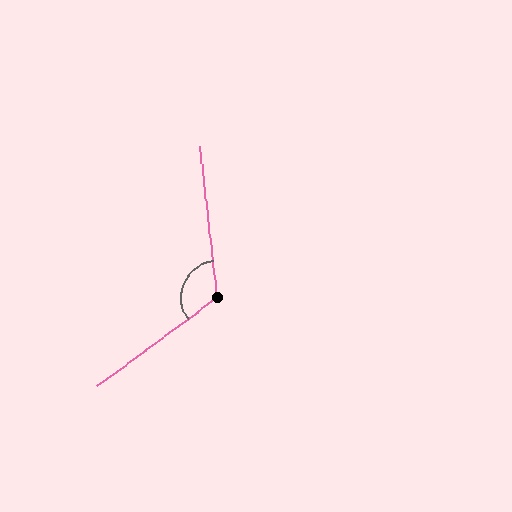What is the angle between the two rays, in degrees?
Approximately 120 degrees.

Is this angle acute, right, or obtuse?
It is obtuse.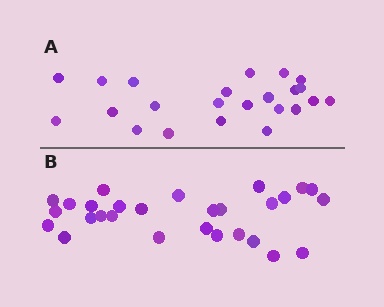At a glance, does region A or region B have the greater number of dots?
Region B (the bottom region) has more dots.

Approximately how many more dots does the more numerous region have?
Region B has about 5 more dots than region A.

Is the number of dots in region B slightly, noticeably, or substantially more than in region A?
Region B has only slightly more — the two regions are fairly close. The ratio is roughly 1.2 to 1.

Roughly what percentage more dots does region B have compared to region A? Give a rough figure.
About 20% more.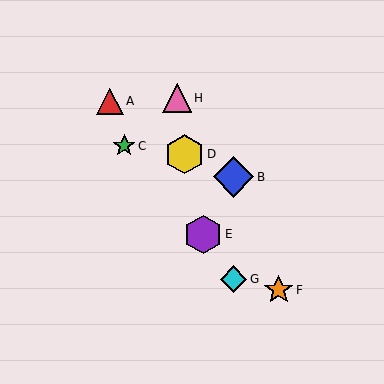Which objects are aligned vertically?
Objects B, G are aligned vertically.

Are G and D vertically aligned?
No, G is at x≈234 and D is at x≈185.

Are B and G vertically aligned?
Yes, both are at x≈234.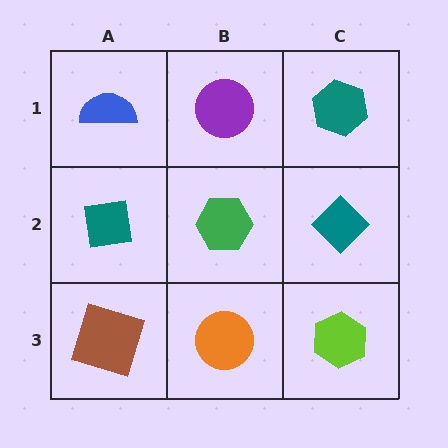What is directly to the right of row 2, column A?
A green hexagon.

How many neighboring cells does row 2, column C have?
3.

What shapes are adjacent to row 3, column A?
A teal square (row 2, column A), an orange circle (row 3, column B).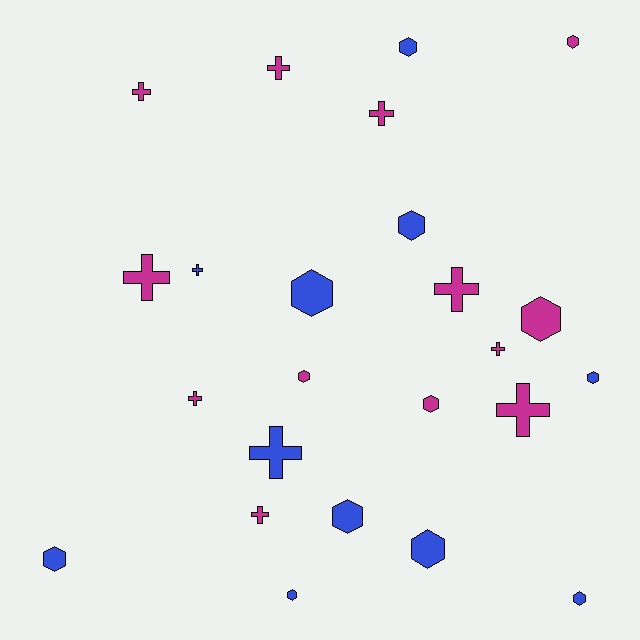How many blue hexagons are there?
There are 9 blue hexagons.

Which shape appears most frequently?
Hexagon, with 13 objects.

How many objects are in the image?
There are 24 objects.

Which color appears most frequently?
Magenta, with 13 objects.